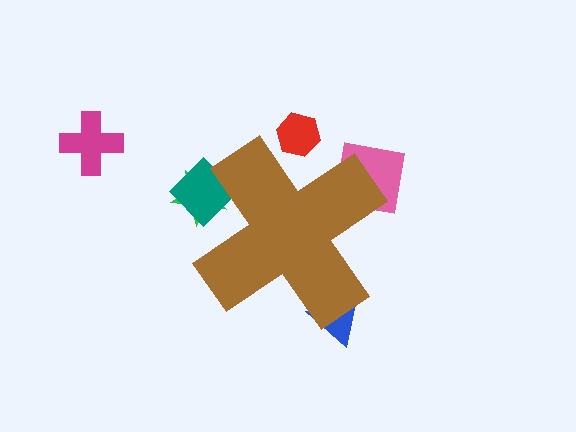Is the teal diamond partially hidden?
Yes, the teal diamond is partially hidden behind the brown cross.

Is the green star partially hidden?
Yes, the green star is partially hidden behind the brown cross.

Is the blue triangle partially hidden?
Yes, the blue triangle is partially hidden behind the brown cross.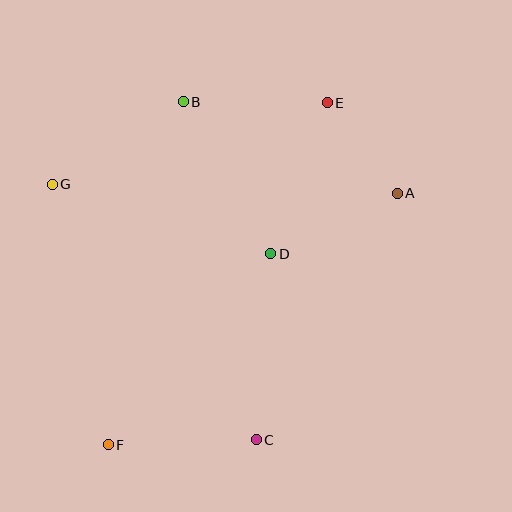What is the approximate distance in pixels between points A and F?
The distance between A and F is approximately 383 pixels.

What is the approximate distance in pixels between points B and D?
The distance between B and D is approximately 175 pixels.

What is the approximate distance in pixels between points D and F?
The distance between D and F is approximately 251 pixels.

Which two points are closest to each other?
Points A and E are closest to each other.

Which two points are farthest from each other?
Points E and F are farthest from each other.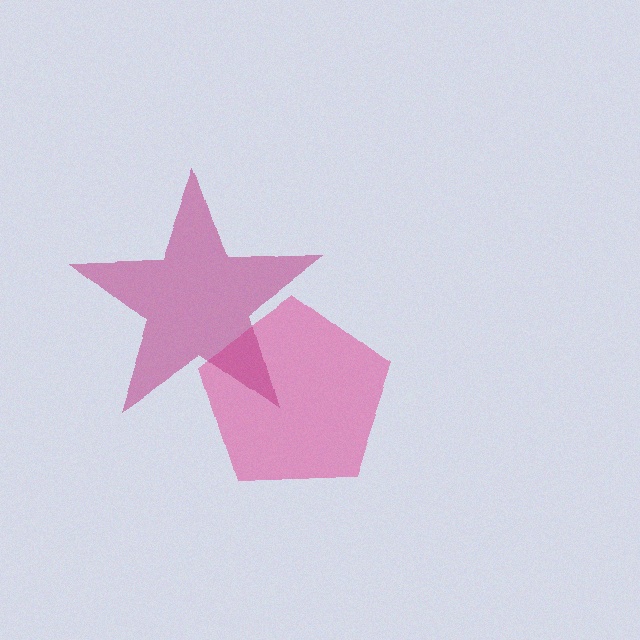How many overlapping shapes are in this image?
There are 2 overlapping shapes in the image.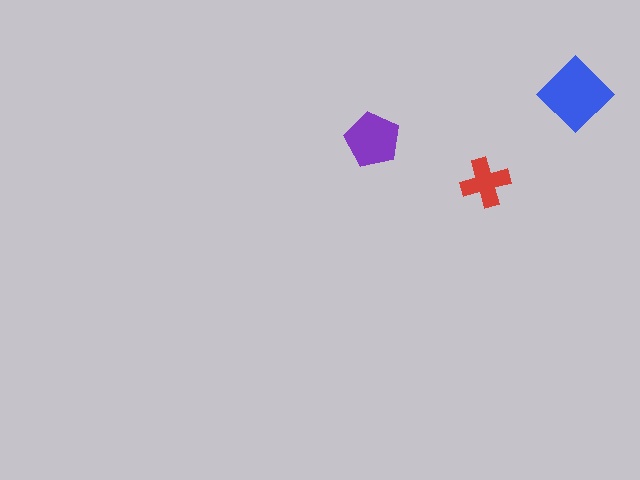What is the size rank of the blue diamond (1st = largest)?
1st.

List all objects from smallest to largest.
The red cross, the purple pentagon, the blue diamond.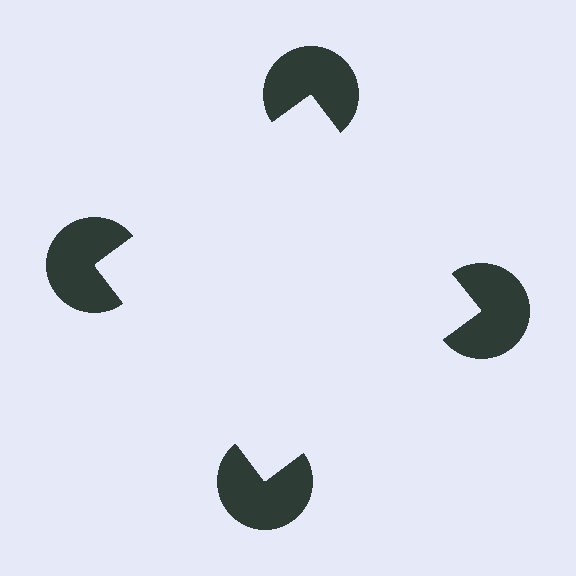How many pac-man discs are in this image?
There are 4 — one at each vertex of the illusory square.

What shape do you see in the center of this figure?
An illusory square — its edges are inferred from the aligned wedge cuts in the pac-man discs, not physically drawn.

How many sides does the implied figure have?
4 sides.